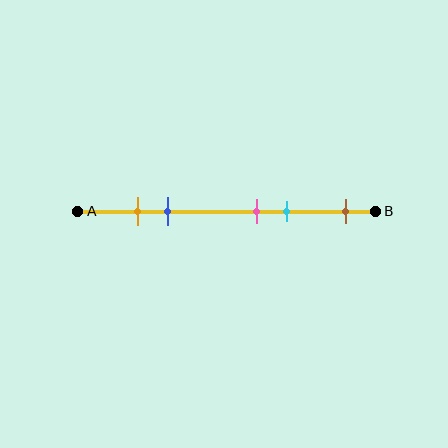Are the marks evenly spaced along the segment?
No, the marks are not evenly spaced.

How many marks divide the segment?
There are 5 marks dividing the segment.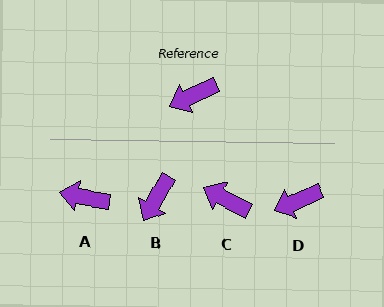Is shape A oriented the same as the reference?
No, it is off by about 34 degrees.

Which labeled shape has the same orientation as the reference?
D.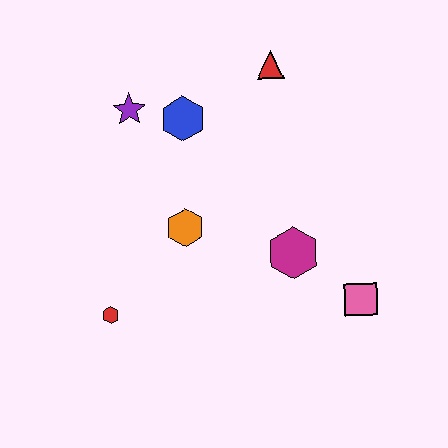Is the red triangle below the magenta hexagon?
No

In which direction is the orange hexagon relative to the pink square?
The orange hexagon is to the left of the pink square.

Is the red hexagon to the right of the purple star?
No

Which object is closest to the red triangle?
The blue hexagon is closest to the red triangle.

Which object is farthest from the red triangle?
The red hexagon is farthest from the red triangle.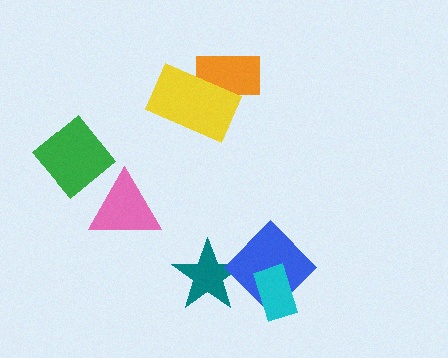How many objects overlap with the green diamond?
0 objects overlap with the green diamond.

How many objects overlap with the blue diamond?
2 objects overlap with the blue diamond.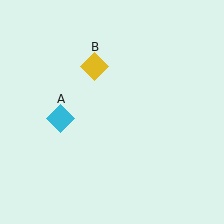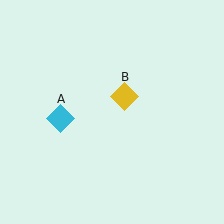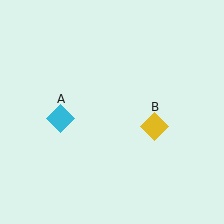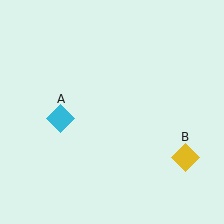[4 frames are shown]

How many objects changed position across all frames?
1 object changed position: yellow diamond (object B).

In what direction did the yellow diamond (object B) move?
The yellow diamond (object B) moved down and to the right.